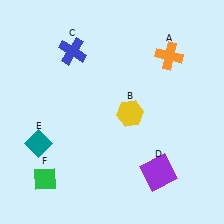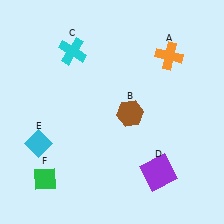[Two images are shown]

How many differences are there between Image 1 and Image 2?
There are 3 differences between the two images.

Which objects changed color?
B changed from yellow to brown. C changed from blue to cyan. E changed from teal to cyan.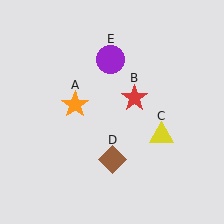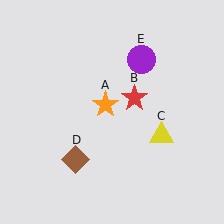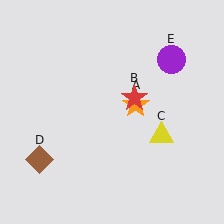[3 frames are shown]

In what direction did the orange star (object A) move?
The orange star (object A) moved right.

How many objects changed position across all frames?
3 objects changed position: orange star (object A), brown diamond (object D), purple circle (object E).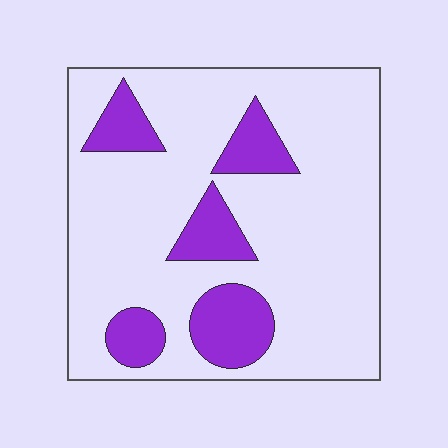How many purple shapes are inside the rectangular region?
5.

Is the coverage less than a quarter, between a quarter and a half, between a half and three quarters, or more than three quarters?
Less than a quarter.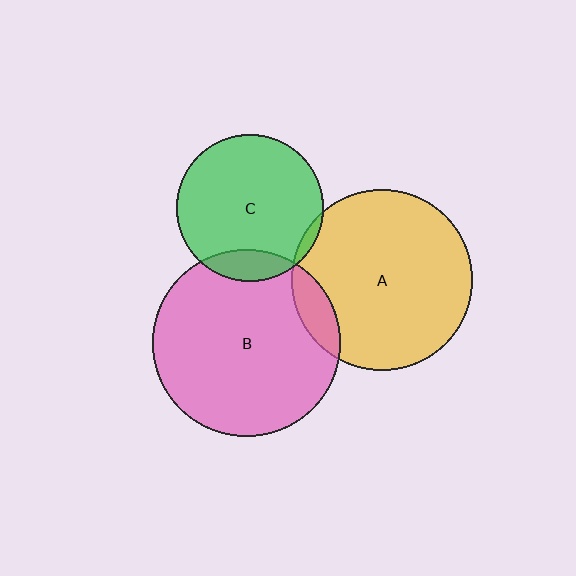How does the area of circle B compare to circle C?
Approximately 1.6 times.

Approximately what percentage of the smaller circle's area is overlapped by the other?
Approximately 10%.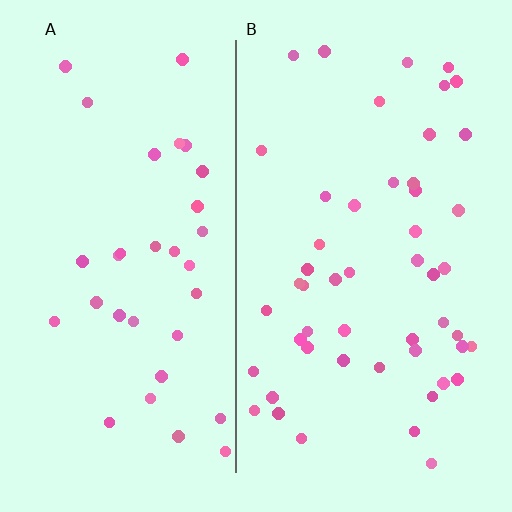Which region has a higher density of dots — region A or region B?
B (the right).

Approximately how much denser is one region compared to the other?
Approximately 1.5× — region B over region A.